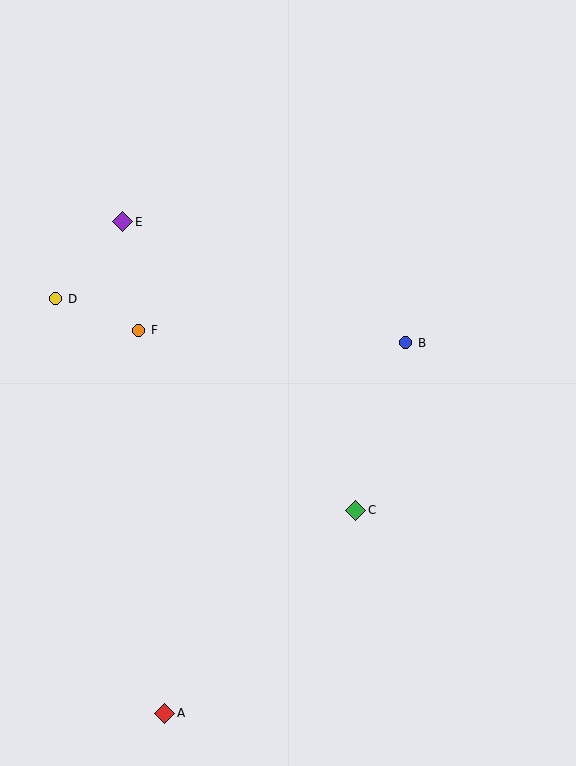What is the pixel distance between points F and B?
The distance between F and B is 267 pixels.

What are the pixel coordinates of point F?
Point F is at (139, 330).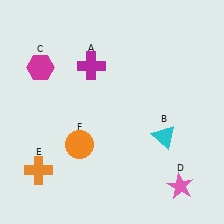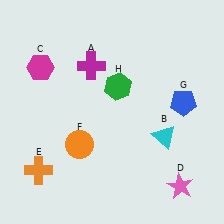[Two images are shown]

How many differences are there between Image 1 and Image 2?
There are 2 differences between the two images.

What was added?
A blue pentagon (G), a green hexagon (H) were added in Image 2.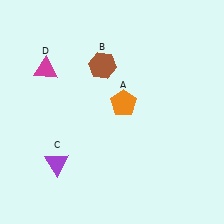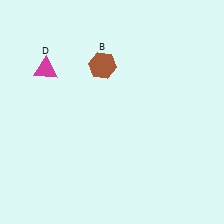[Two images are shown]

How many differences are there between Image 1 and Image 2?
There are 2 differences between the two images.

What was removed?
The purple triangle (C), the orange pentagon (A) were removed in Image 2.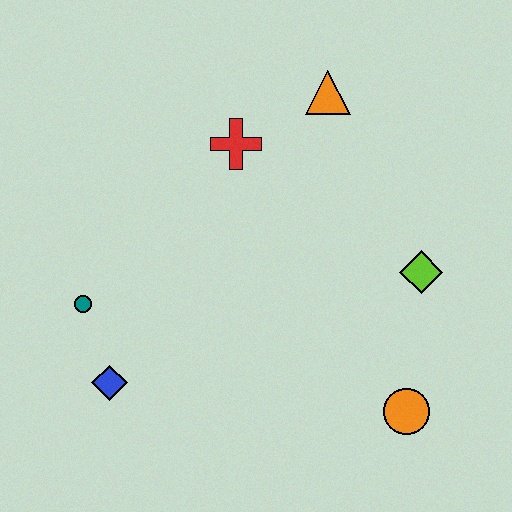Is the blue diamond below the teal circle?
Yes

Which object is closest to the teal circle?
The blue diamond is closest to the teal circle.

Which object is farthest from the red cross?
The orange circle is farthest from the red cross.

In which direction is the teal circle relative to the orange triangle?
The teal circle is to the left of the orange triangle.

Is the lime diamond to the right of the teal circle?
Yes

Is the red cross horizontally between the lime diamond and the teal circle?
Yes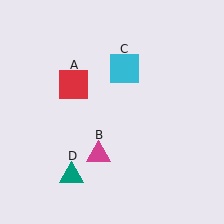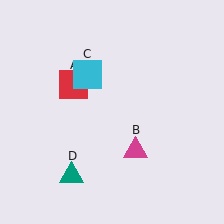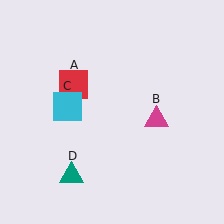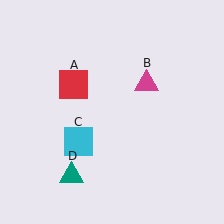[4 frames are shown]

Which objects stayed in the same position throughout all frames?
Red square (object A) and teal triangle (object D) remained stationary.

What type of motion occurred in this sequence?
The magenta triangle (object B), cyan square (object C) rotated counterclockwise around the center of the scene.